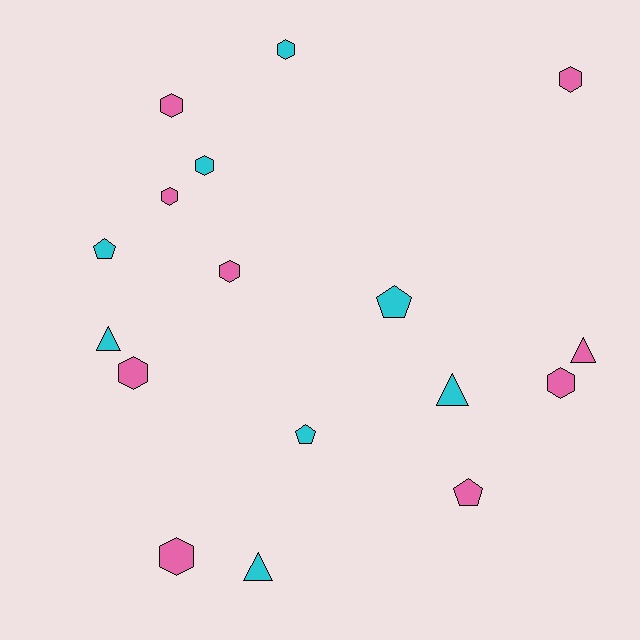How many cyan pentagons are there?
There are 3 cyan pentagons.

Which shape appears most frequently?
Hexagon, with 9 objects.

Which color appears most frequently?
Pink, with 9 objects.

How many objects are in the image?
There are 17 objects.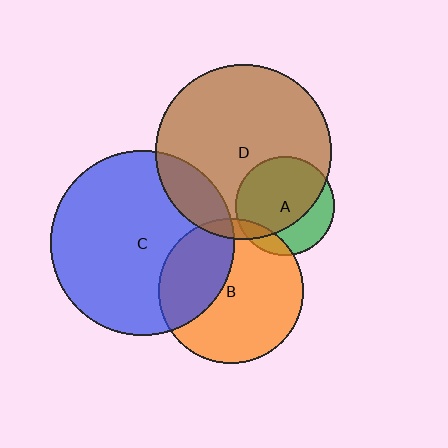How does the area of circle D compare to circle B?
Approximately 1.5 times.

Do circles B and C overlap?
Yes.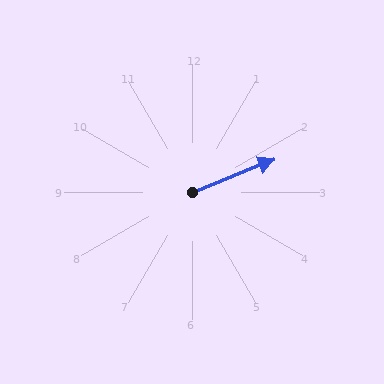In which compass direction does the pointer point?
East.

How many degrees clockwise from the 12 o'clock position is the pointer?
Approximately 68 degrees.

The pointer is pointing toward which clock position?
Roughly 2 o'clock.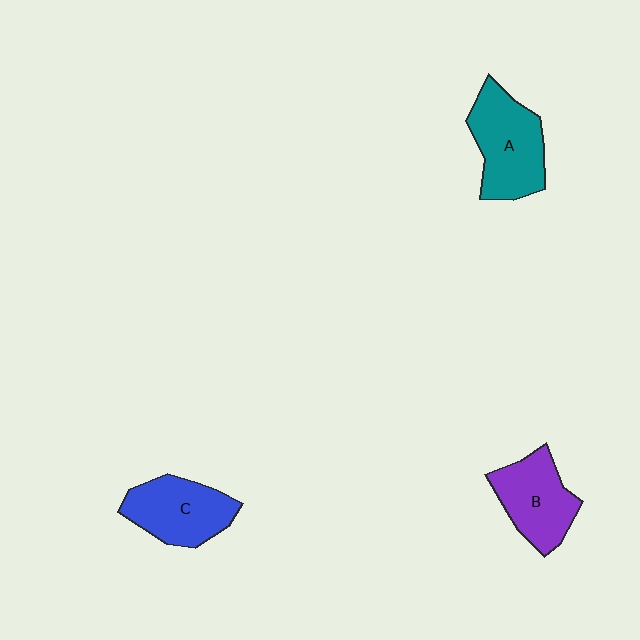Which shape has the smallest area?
Shape B (purple).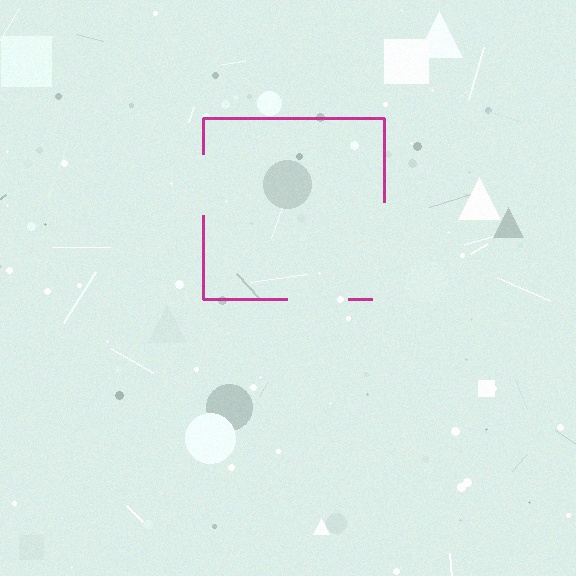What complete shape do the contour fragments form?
The contour fragments form a square.